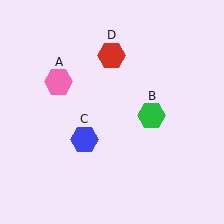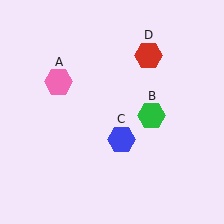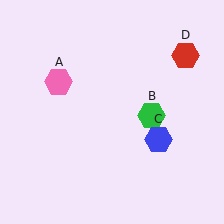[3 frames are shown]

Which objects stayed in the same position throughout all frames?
Pink hexagon (object A) and green hexagon (object B) remained stationary.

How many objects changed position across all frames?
2 objects changed position: blue hexagon (object C), red hexagon (object D).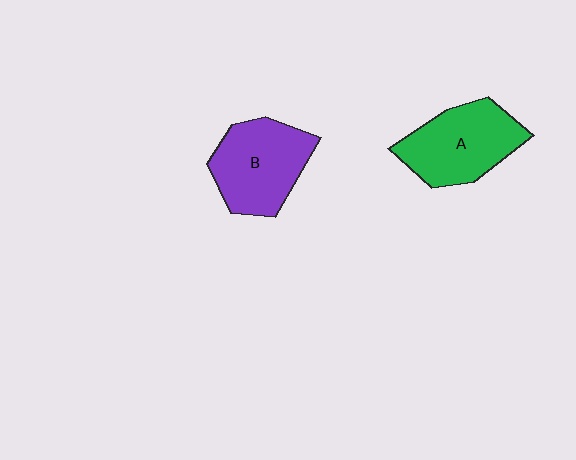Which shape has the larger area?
Shape A (green).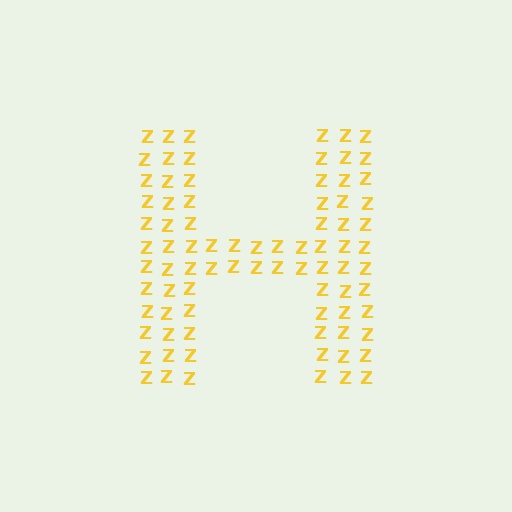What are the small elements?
The small elements are letter Z's.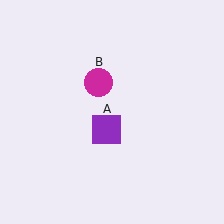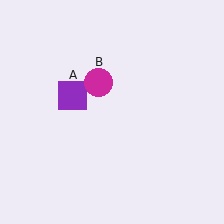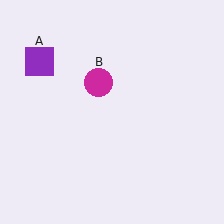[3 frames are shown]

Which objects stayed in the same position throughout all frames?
Magenta circle (object B) remained stationary.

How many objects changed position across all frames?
1 object changed position: purple square (object A).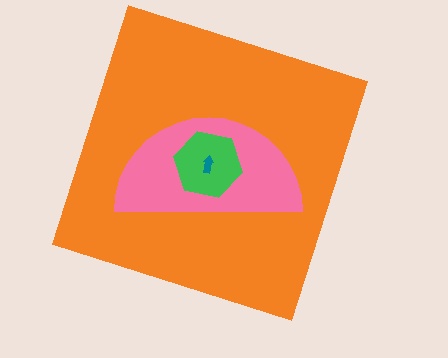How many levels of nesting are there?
4.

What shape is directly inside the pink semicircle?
The green hexagon.